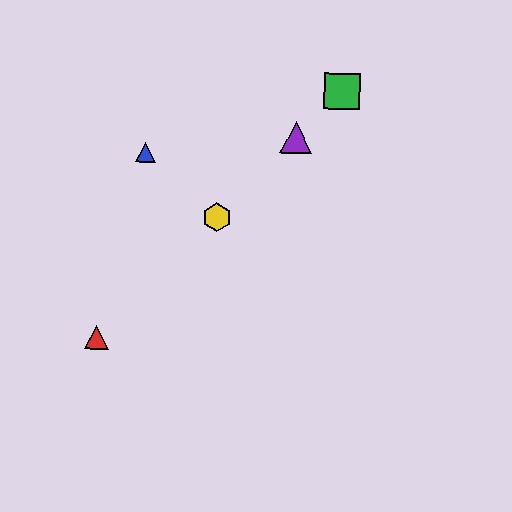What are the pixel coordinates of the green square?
The green square is at (342, 92).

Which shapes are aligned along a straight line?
The red triangle, the green square, the yellow hexagon, the purple triangle are aligned along a straight line.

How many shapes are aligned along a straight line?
4 shapes (the red triangle, the green square, the yellow hexagon, the purple triangle) are aligned along a straight line.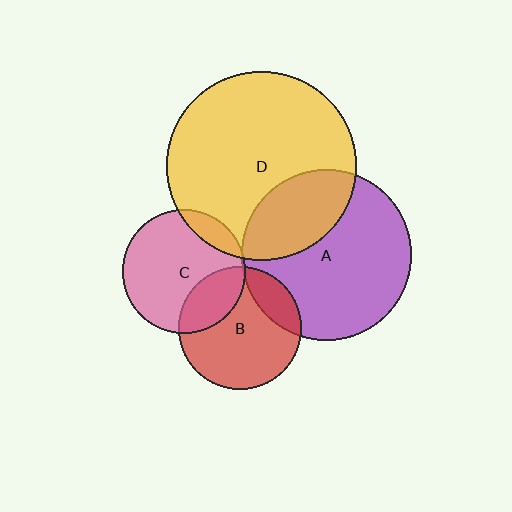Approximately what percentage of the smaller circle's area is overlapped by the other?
Approximately 5%.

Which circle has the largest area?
Circle D (yellow).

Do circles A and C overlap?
Yes.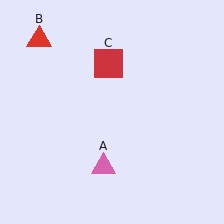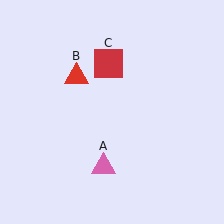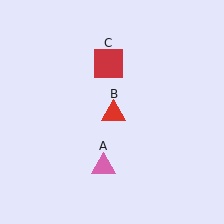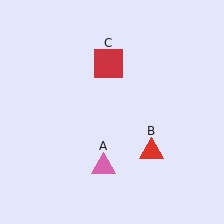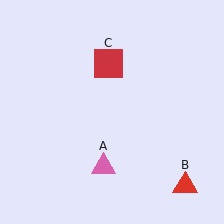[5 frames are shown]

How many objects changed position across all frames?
1 object changed position: red triangle (object B).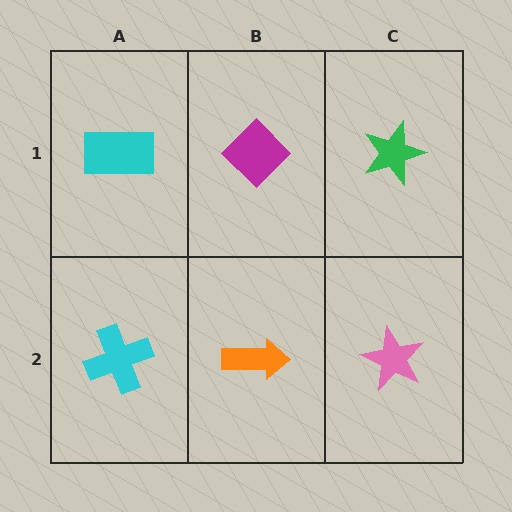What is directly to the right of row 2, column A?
An orange arrow.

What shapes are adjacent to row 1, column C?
A pink star (row 2, column C), a magenta diamond (row 1, column B).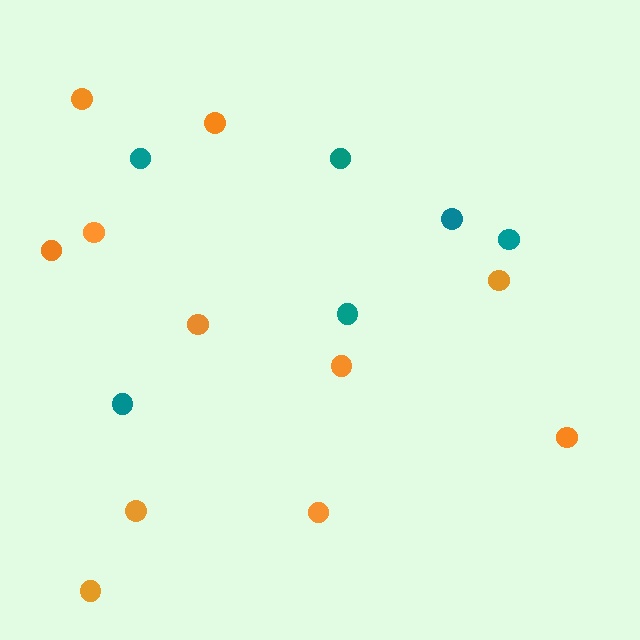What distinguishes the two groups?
There are 2 groups: one group of teal circles (6) and one group of orange circles (11).